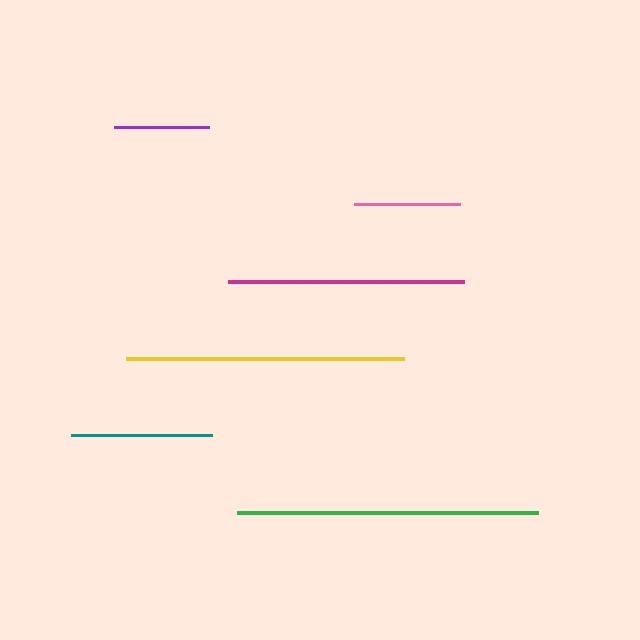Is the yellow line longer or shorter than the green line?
The green line is longer than the yellow line.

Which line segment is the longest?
The green line is the longest at approximately 301 pixels.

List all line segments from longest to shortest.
From longest to shortest: green, yellow, magenta, teal, pink, purple.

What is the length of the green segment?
The green segment is approximately 301 pixels long.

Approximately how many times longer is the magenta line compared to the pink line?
The magenta line is approximately 2.2 times the length of the pink line.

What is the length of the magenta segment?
The magenta segment is approximately 236 pixels long.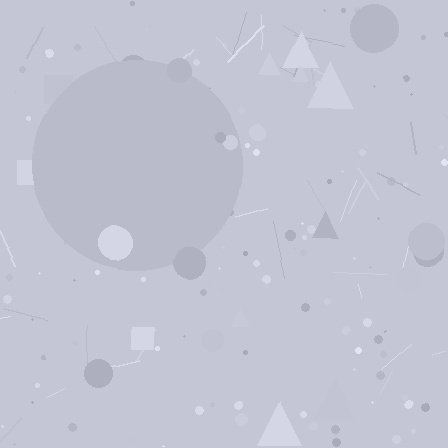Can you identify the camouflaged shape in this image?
The camouflaged shape is a circle.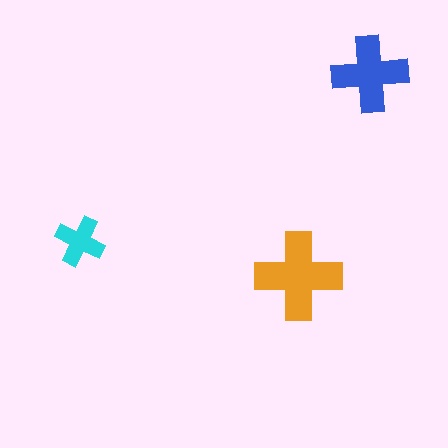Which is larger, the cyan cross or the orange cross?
The orange one.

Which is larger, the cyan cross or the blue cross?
The blue one.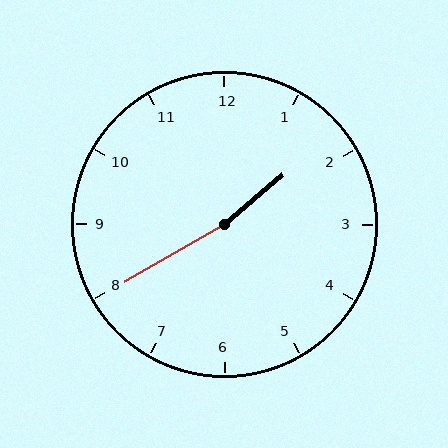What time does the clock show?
1:40.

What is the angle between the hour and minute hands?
Approximately 170 degrees.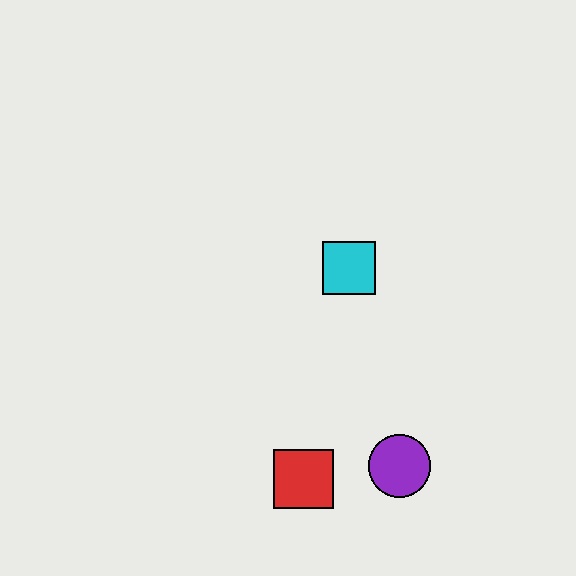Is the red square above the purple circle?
No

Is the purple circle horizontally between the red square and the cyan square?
No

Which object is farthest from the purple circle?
The cyan square is farthest from the purple circle.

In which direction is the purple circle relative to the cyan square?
The purple circle is below the cyan square.